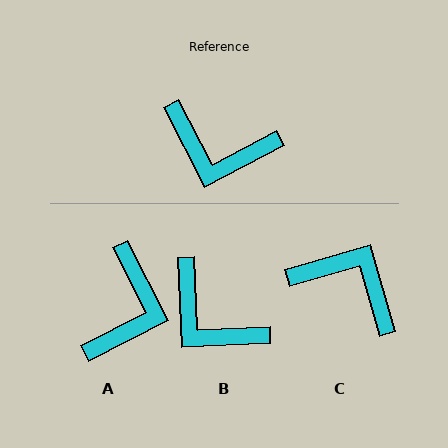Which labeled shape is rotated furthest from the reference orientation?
C, about 169 degrees away.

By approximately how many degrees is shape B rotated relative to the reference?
Approximately 25 degrees clockwise.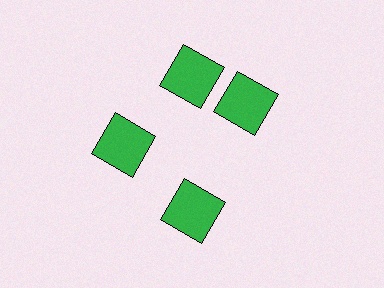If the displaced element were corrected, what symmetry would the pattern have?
It would have 4-fold rotational symmetry — the pattern would map onto itself every 90 degrees.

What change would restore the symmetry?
The symmetry would be restored by rotating it back into even spacing with its neighbors so that all 4 squares sit at equal angles and equal distance from the center.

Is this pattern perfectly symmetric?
No. The 4 green squares are arranged in a ring, but one element near the 3 o'clock position is rotated out of alignment along the ring, breaking the 4-fold rotational symmetry.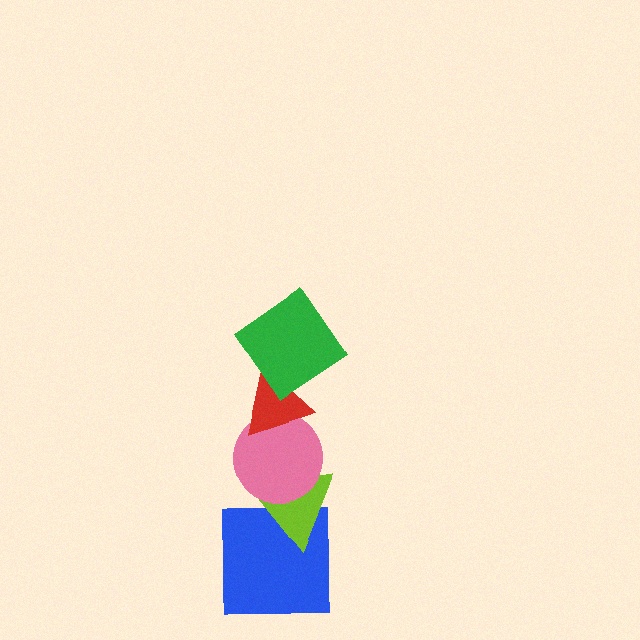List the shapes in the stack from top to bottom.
From top to bottom: the green diamond, the red triangle, the pink circle, the lime triangle, the blue square.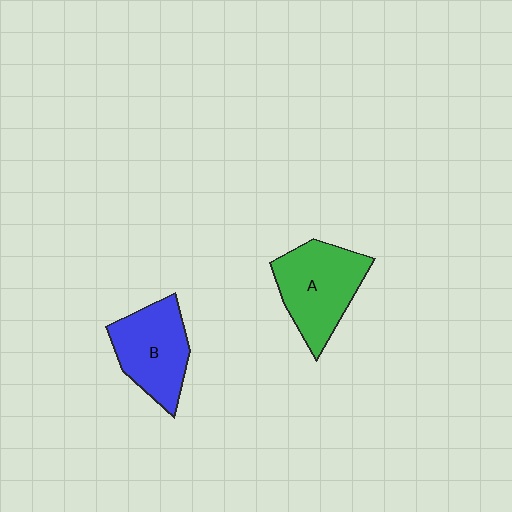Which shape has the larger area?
Shape A (green).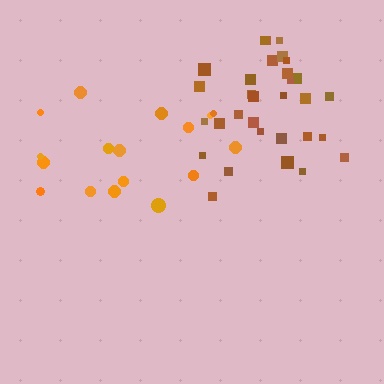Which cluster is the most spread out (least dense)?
Orange.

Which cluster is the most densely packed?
Brown.